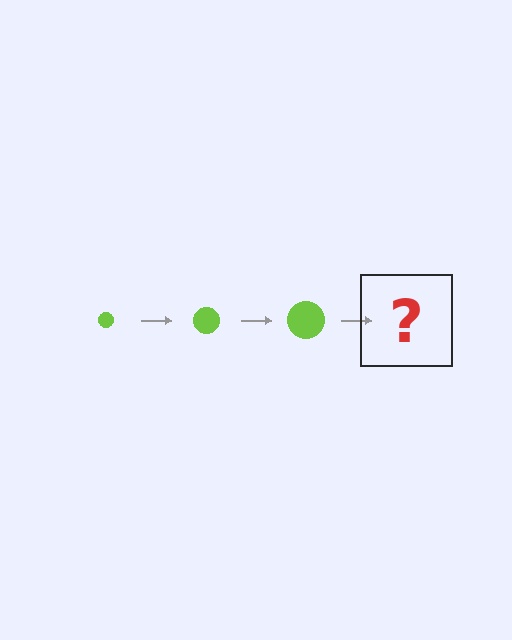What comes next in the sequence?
The next element should be a lime circle, larger than the previous one.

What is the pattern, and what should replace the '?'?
The pattern is that the circle gets progressively larger each step. The '?' should be a lime circle, larger than the previous one.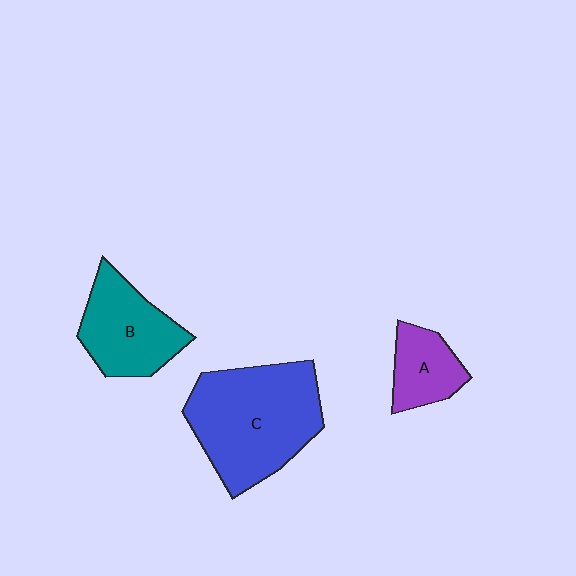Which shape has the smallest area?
Shape A (purple).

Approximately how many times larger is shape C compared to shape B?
Approximately 1.7 times.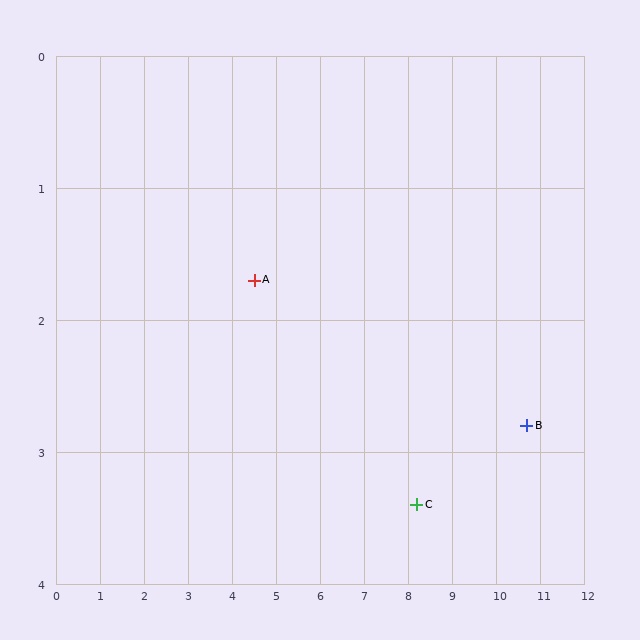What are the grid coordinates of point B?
Point B is at approximately (10.7, 2.8).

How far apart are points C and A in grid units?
Points C and A are about 4.1 grid units apart.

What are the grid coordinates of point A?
Point A is at approximately (4.5, 1.7).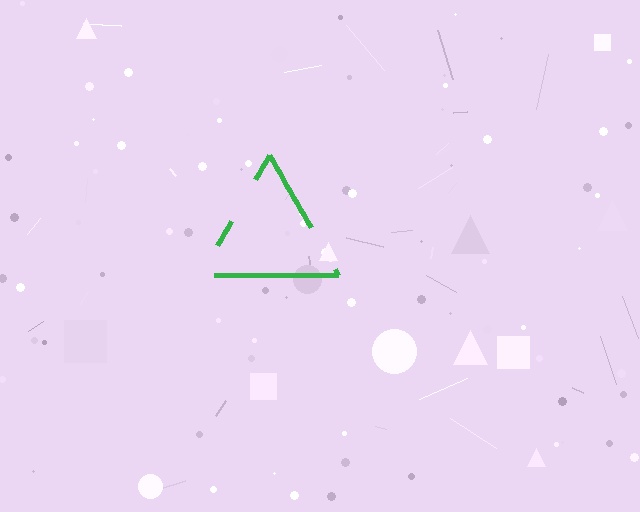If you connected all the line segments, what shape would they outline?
They would outline a triangle.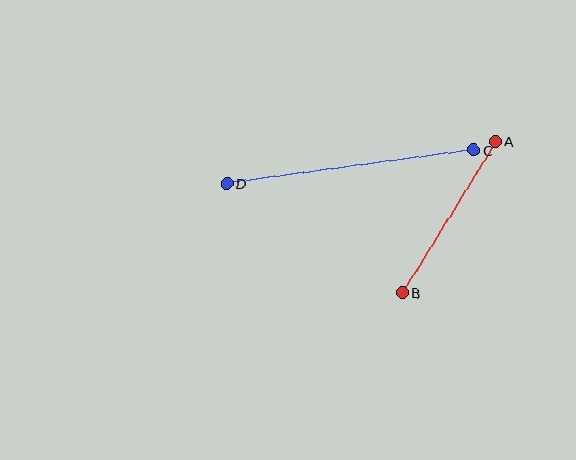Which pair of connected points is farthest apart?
Points C and D are farthest apart.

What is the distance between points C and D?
The distance is approximately 249 pixels.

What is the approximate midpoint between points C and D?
The midpoint is at approximately (350, 167) pixels.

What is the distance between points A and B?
The distance is approximately 178 pixels.